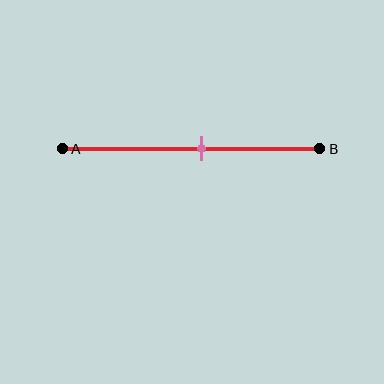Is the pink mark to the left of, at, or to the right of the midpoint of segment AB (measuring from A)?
The pink mark is to the right of the midpoint of segment AB.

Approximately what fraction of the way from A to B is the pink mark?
The pink mark is approximately 55% of the way from A to B.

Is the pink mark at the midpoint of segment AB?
No, the mark is at about 55% from A, not at the 50% midpoint.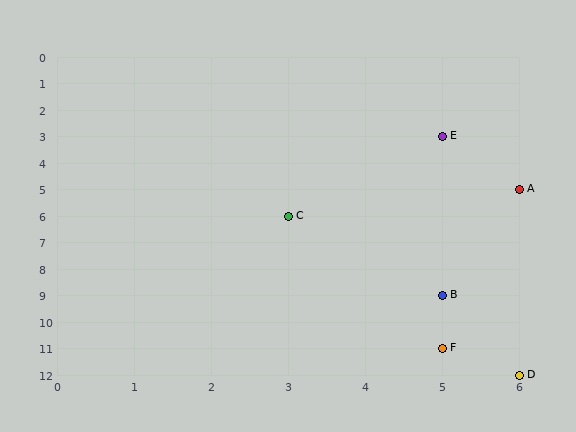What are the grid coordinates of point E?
Point E is at grid coordinates (5, 3).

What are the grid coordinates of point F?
Point F is at grid coordinates (5, 11).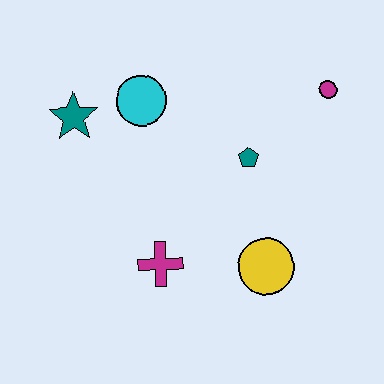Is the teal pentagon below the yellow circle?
No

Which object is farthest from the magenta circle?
The teal star is farthest from the magenta circle.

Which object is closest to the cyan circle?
The teal star is closest to the cyan circle.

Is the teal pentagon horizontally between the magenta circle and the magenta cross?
Yes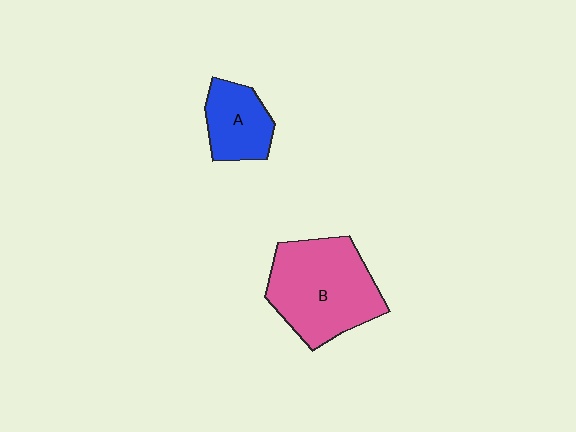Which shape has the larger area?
Shape B (pink).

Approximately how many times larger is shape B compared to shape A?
Approximately 2.0 times.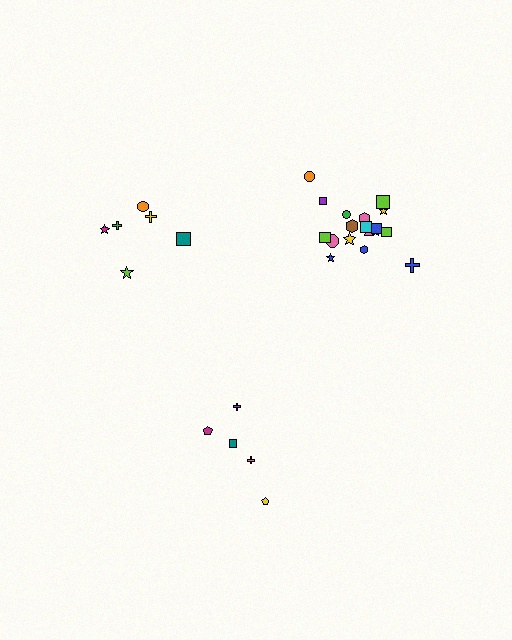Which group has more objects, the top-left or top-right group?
The top-right group.